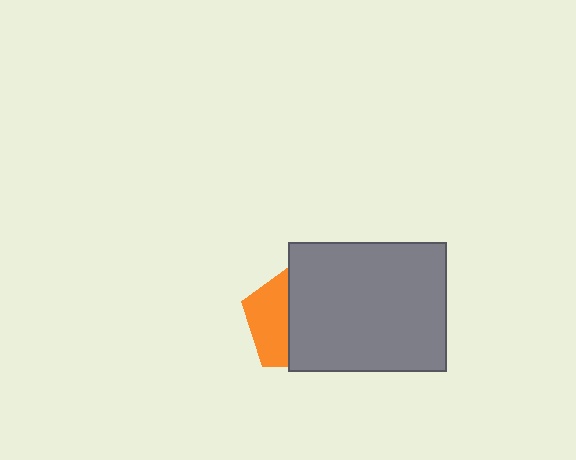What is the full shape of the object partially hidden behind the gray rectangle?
The partially hidden object is an orange pentagon.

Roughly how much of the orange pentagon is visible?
A small part of it is visible (roughly 39%).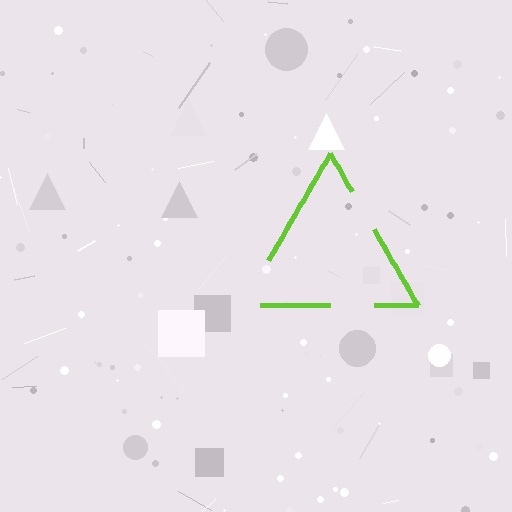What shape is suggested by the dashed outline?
The dashed outline suggests a triangle.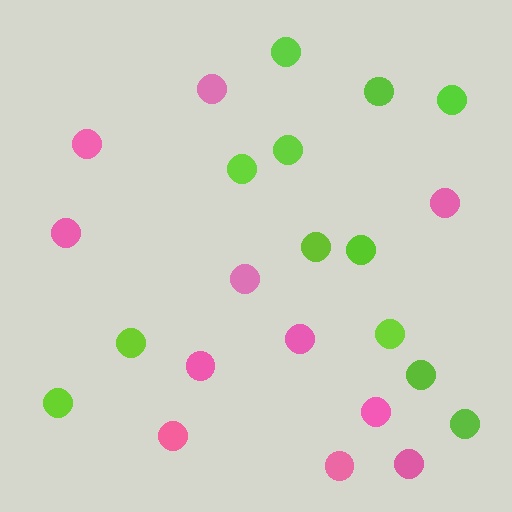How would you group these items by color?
There are 2 groups: one group of lime circles (12) and one group of pink circles (11).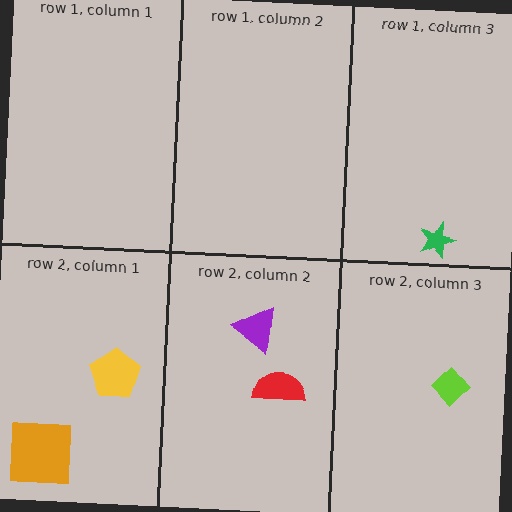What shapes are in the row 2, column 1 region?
The orange square, the yellow pentagon.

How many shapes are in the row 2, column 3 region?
1.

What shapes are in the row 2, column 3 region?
The lime diamond.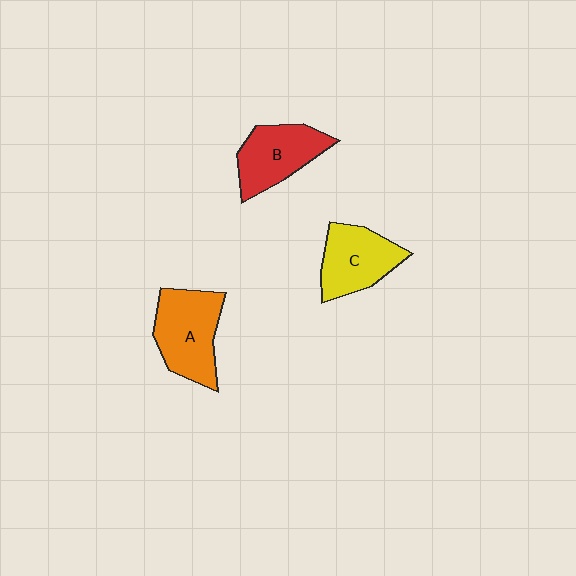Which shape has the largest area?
Shape A (orange).